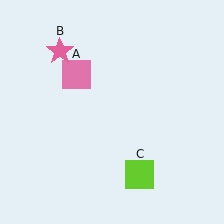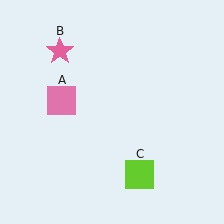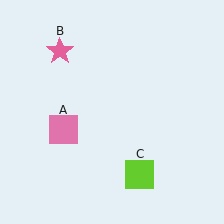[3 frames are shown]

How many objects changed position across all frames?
1 object changed position: pink square (object A).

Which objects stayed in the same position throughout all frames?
Pink star (object B) and lime square (object C) remained stationary.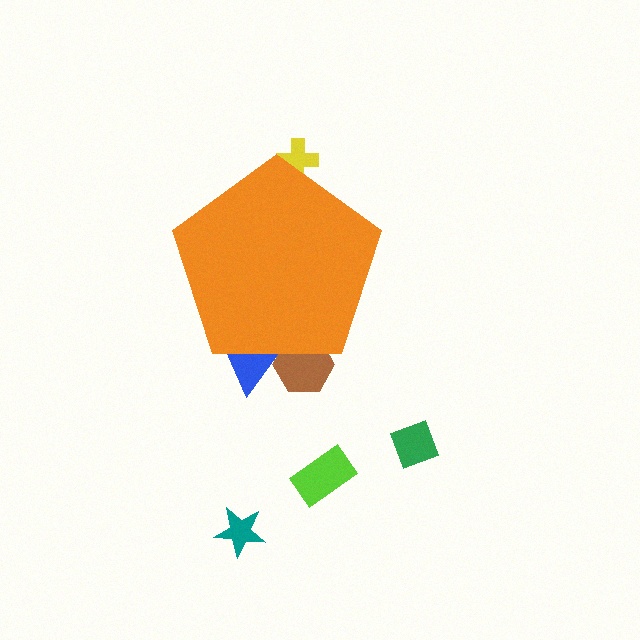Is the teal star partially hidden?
No, the teal star is fully visible.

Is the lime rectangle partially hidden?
No, the lime rectangle is fully visible.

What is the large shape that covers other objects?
An orange pentagon.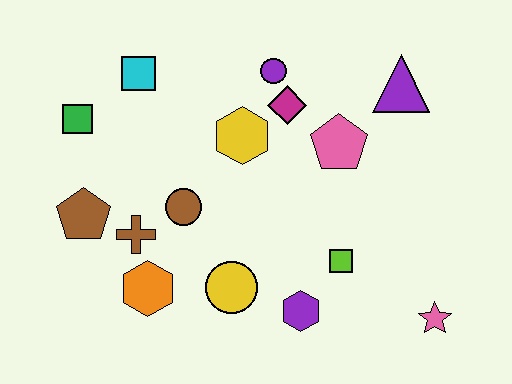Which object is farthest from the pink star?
The green square is farthest from the pink star.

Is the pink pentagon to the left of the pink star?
Yes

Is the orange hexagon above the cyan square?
No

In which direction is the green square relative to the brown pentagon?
The green square is above the brown pentagon.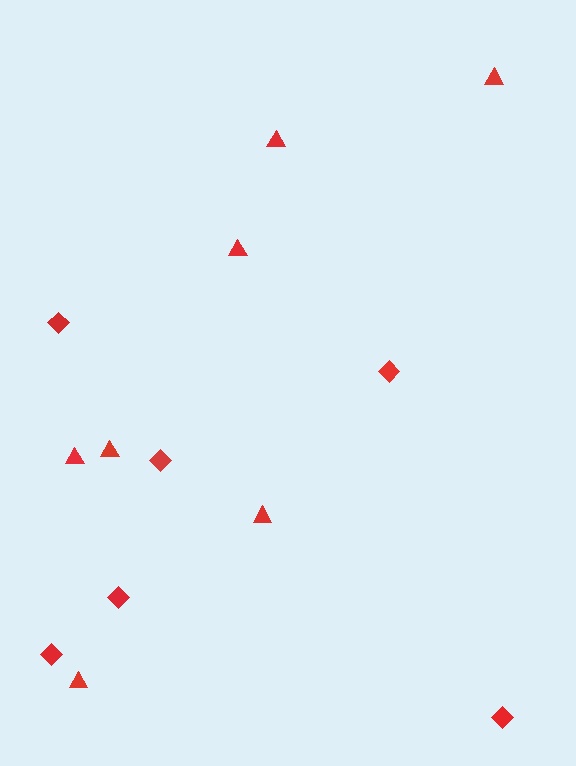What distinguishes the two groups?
There are 2 groups: one group of triangles (7) and one group of diamonds (6).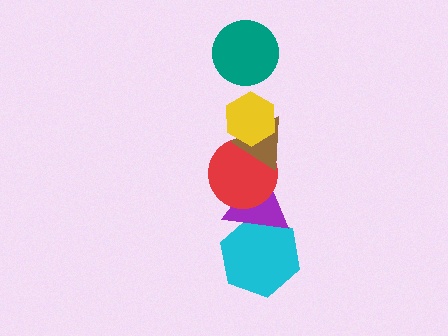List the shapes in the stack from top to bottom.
From top to bottom: the teal circle, the yellow hexagon, the brown triangle, the red circle, the purple triangle, the cyan hexagon.